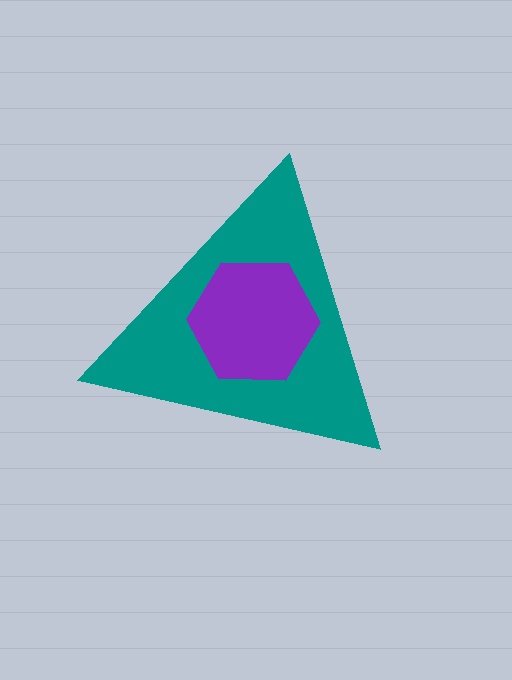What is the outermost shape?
The teal triangle.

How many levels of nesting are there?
2.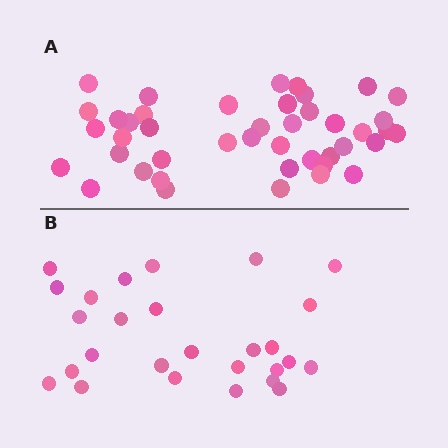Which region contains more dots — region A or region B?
Region A (the top region) has more dots.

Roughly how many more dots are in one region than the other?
Region A has approximately 15 more dots than region B.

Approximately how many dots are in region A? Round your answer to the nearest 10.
About 40 dots. (The exact count is 43, which rounds to 40.)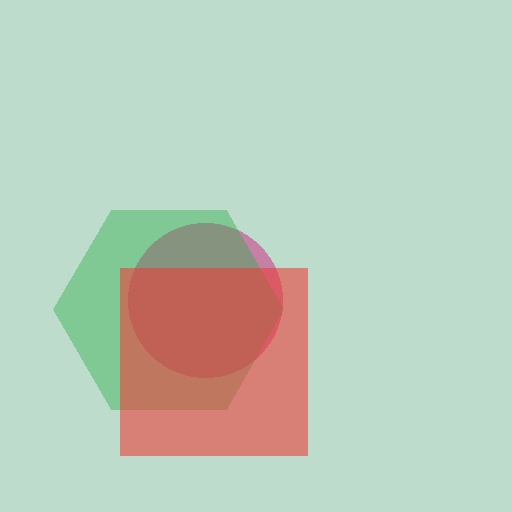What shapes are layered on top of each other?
The layered shapes are: a magenta circle, a green hexagon, a red square.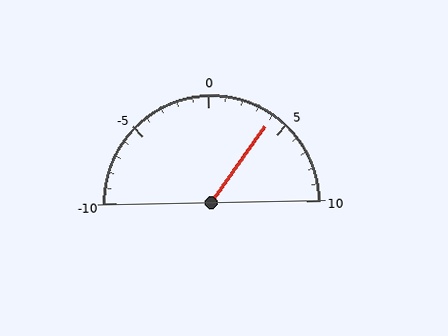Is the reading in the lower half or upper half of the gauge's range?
The reading is in the upper half of the range (-10 to 10).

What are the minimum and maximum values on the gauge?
The gauge ranges from -10 to 10.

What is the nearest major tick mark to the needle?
The nearest major tick mark is 5.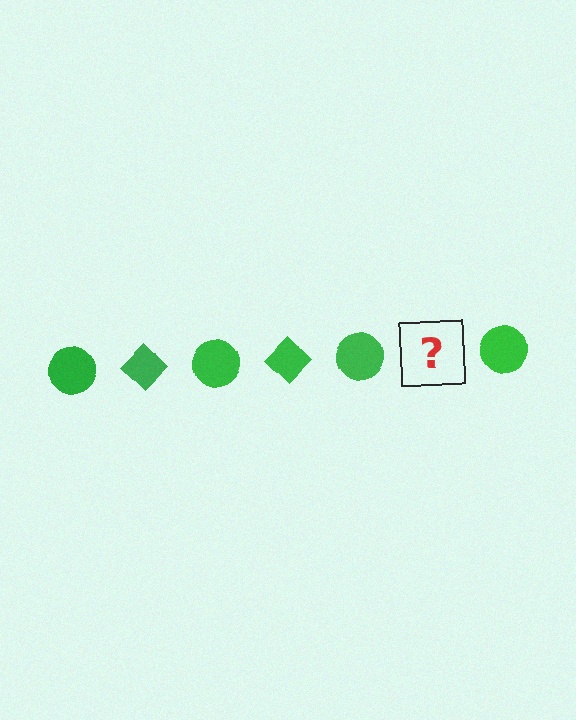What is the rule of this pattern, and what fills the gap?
The rule is that the pattern cycles through circle, diamond shapes in green. The gap should be filled with a green diamond.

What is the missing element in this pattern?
The missing element is a green diamond.